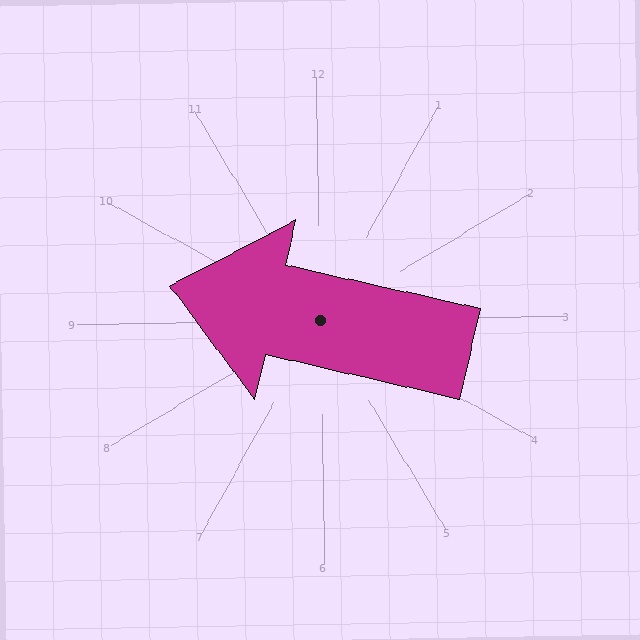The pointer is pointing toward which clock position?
Roughly 9 o'clock.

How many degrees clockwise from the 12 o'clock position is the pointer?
Approximately 284 degrees.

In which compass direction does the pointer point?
West.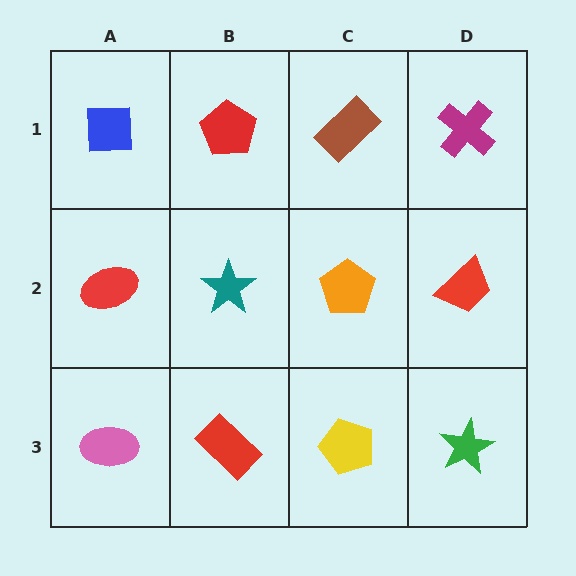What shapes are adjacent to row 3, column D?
A red trapezoid (row 2, column D), a yellow pentagon (row 3, column C).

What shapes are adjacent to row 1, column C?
An orange pentagon (row 2, column C), a red pentagon (row 1, column B), a magenta cross (row 1, column D).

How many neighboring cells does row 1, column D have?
2.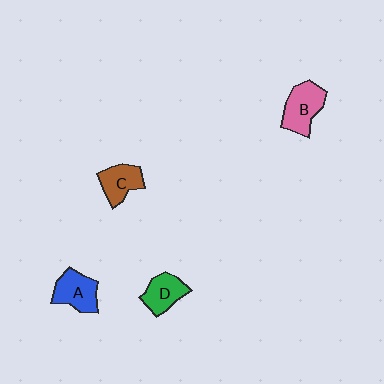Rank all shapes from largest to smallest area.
From largest to smallest: B (pink), A (blue), D (green), C (brown).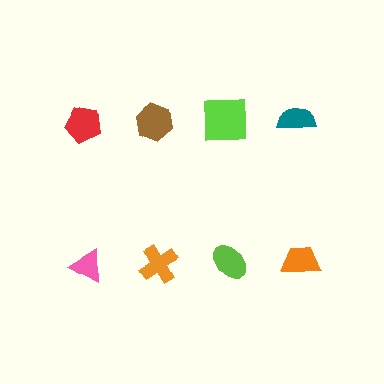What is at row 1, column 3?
A lime square.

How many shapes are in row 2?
4 shapes.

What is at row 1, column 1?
A red pentagon.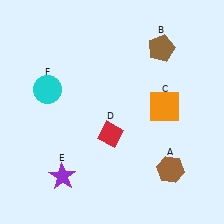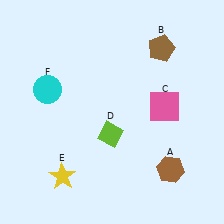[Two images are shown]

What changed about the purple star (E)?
In Image 1, E is purple. In Image 2, it changed to yellow.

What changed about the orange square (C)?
In Image 1, C is orange. In Image 2, it changed to pink.